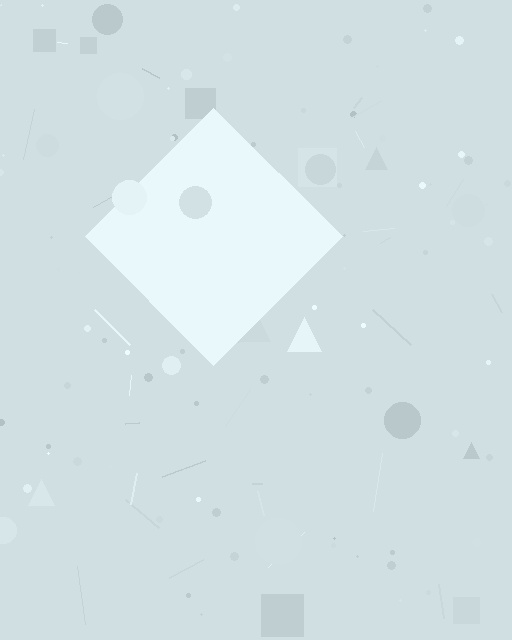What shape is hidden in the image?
A diamond is hidden in the image.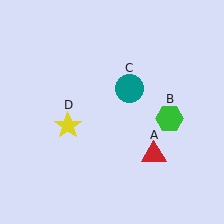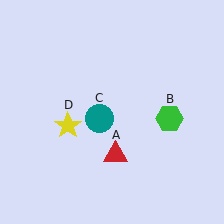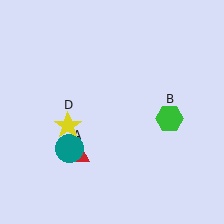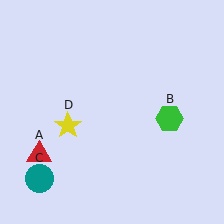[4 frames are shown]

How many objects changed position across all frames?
2 objects changed position: red triangle (object A), teal circle (object C).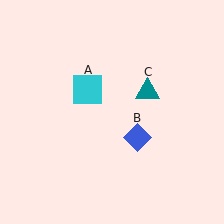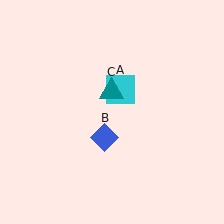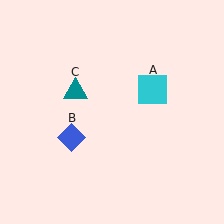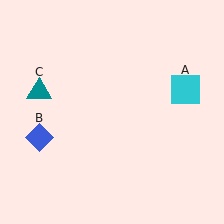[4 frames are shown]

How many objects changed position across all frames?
3 objects changed position: cyan square (object A), blue diamond (object B), teal triangle (object C).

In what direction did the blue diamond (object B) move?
The blue diamond (object B) moved left.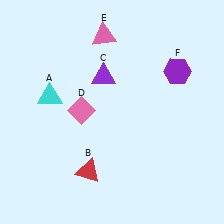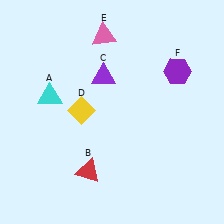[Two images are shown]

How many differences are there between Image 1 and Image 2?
There is 1 difference between the two images.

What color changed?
The diamond (D) changed from pink in Image 1 to yellow in Image 2.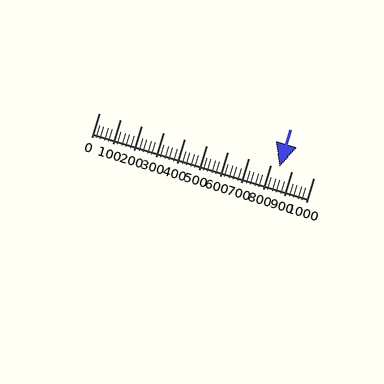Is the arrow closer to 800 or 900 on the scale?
The arrow is closer to 800.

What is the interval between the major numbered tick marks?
The major tick marks are spaced 100 units apart.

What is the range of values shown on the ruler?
The ruler shows values from 0 to 1000.